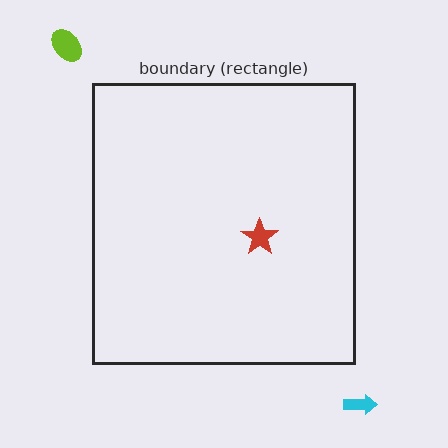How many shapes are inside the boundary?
1 inside, 2 outside.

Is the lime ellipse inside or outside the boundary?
Outside.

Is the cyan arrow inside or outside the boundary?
Outside.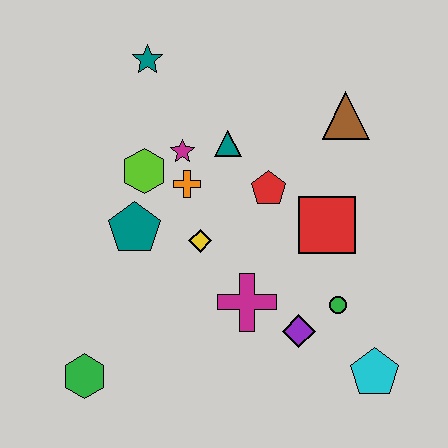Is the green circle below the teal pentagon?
Yes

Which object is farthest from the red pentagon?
The green hexagon is farthest from the red pentagon.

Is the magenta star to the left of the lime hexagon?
No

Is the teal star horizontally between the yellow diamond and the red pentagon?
No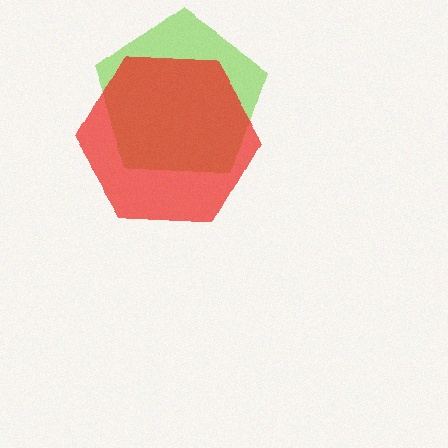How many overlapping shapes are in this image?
There are 2 overlapping shapes in the image.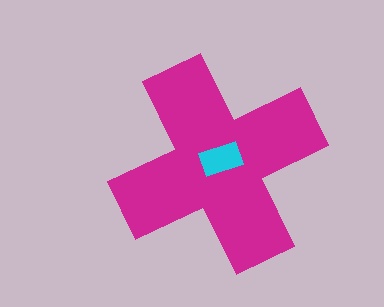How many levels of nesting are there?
2.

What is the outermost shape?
The magenta cross.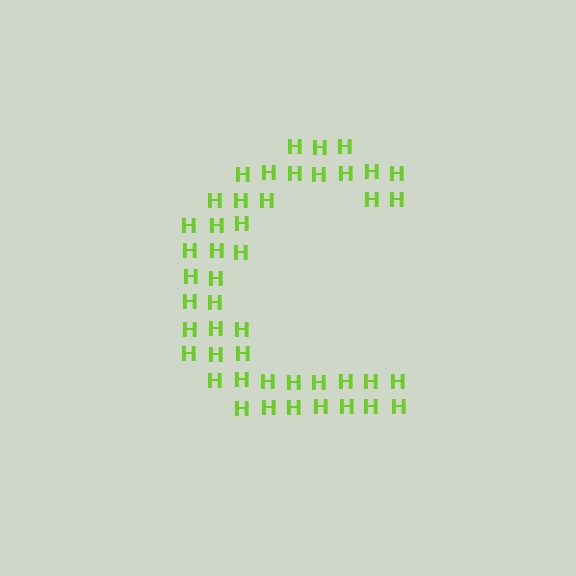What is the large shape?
The large shape is the letter C.